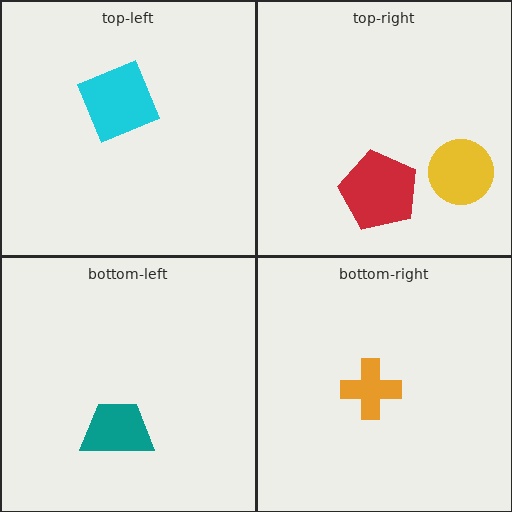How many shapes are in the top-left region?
1.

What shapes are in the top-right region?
The red pentagon, the yellow circle.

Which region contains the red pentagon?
The top-right region.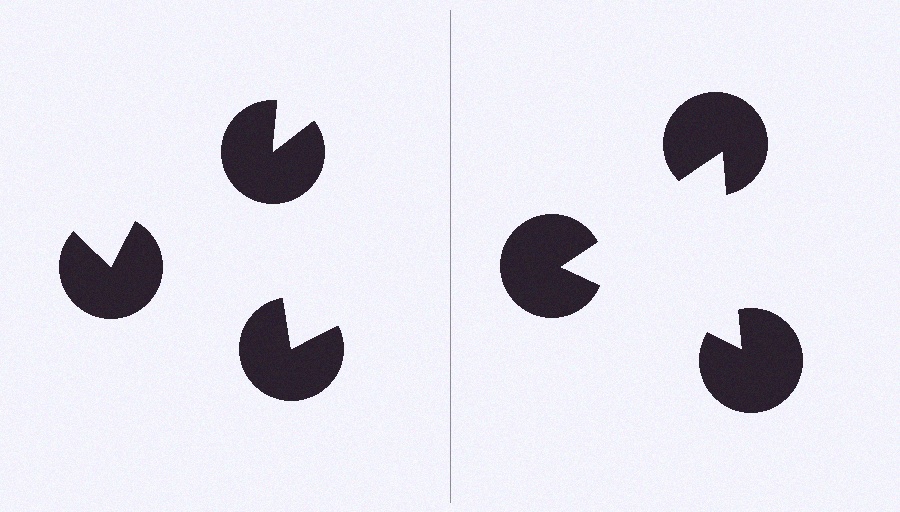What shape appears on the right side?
An illusory triangle.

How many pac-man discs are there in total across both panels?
6 — 3 on each side.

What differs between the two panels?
The pac-man discs are positioned identically on both sides; only the wedge orientations differ. On the right they align to a triangle; on the left they are misaligned.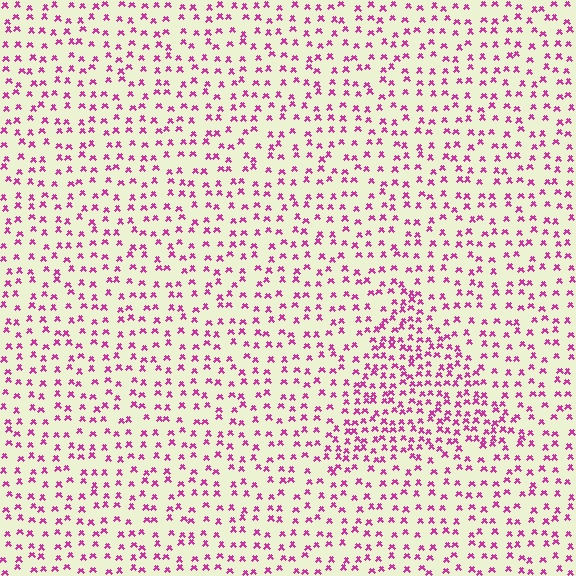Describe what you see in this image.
The image contains small magenta elements arranged at two different densities. A triangle-shaped region is visible where the elements are more densely packed than the surrounding area.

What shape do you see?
I see a triangle.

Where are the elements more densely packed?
The elements are more densely packed inside the triangle boundary.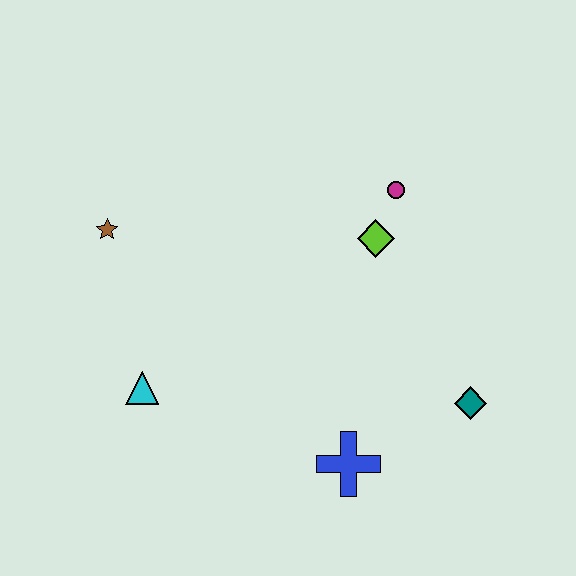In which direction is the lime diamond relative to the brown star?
The lime diamond is to the right of the brown star.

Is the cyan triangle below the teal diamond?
No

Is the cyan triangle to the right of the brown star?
Yes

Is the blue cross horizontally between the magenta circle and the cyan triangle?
Yes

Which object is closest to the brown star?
The cyan triangle is closest to the brown star.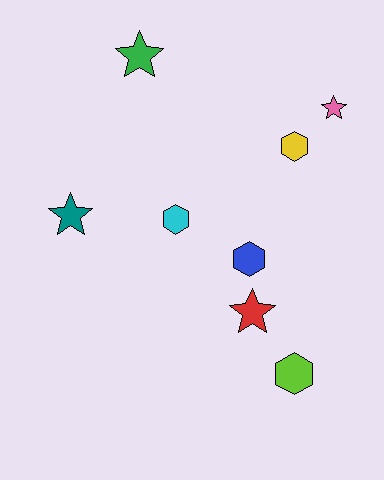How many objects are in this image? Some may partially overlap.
There are 8 objects.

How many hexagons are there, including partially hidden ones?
There are 4 hexagons.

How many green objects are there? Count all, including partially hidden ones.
There is 1 green object.